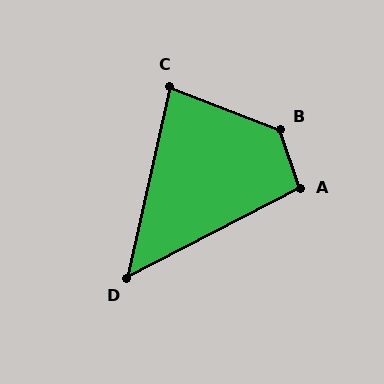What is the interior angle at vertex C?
Approximately 81 degrees (acute).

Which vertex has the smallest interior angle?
D, at approximately 50 degrees.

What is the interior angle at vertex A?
Approximately 99 degrees (obtuse).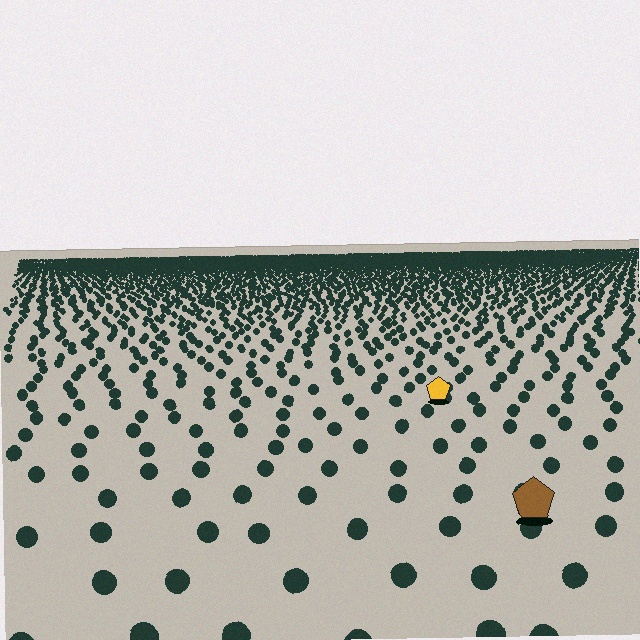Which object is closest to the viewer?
The brown pentagon is closest. The texture marks near it are larger and more spread out.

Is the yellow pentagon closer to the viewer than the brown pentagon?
No. The brown pentagon is closer — you can tell from the texture gradient: the ground texture is coarser near it.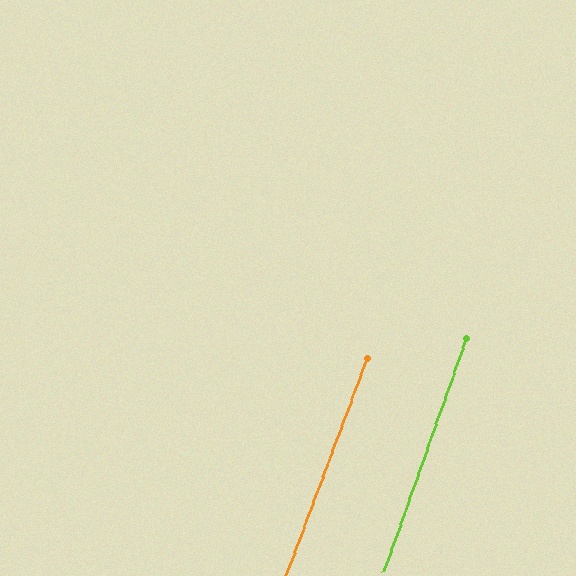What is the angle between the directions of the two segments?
Approximately 1 degree.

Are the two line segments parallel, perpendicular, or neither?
Parallel — their directions differ by only 1.2°.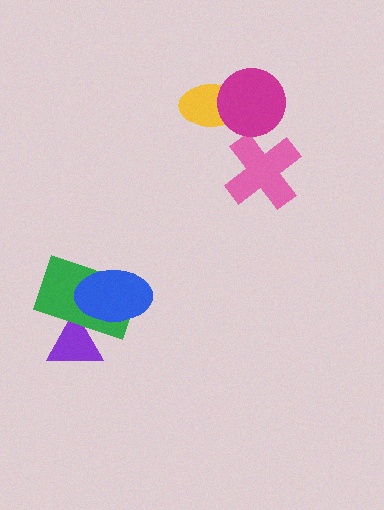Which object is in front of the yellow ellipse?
The magenta circle is in front of the yellow ellipse.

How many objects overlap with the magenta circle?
1 object overlaps with the magenta circle.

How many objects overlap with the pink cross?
0 objects overlap with the pink cross.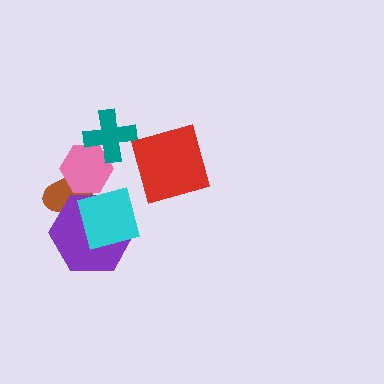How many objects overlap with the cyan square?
3 objects overlap with the cyan square.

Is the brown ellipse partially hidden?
Yes, it is partially covered by another shape.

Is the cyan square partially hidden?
No, no other shape covers it.